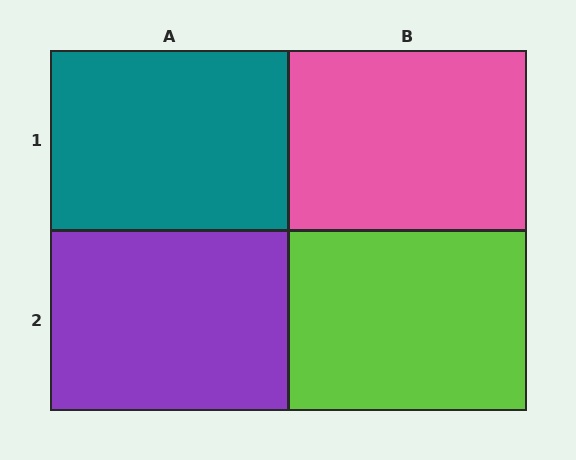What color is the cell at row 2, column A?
Purple.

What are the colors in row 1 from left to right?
Teal, pink.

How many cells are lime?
1 cell is lime.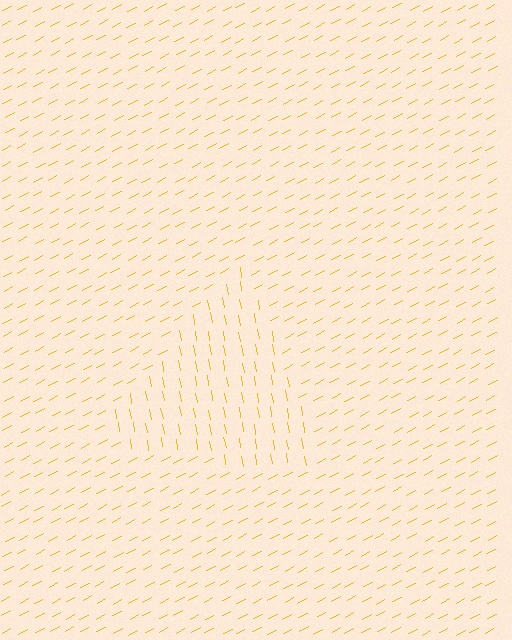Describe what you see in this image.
The image is filled with small yellow line segments. A triangle region in the image has lines oriented differently from the surrounding lines, creating a visible texture boundary.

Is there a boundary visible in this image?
Yes, there is a texture boundary formed by a change in line orientation.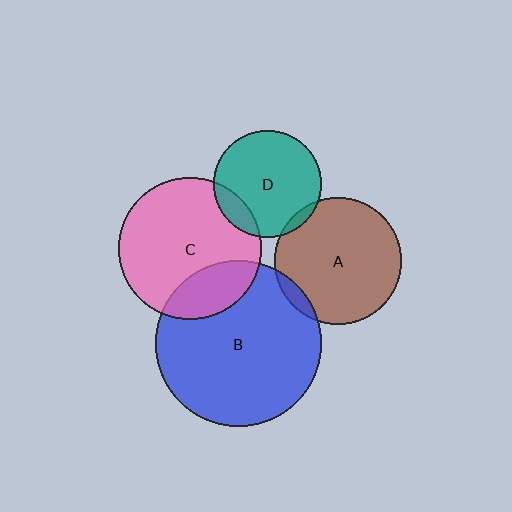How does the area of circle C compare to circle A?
Approximately 1.3 times.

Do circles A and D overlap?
Yes.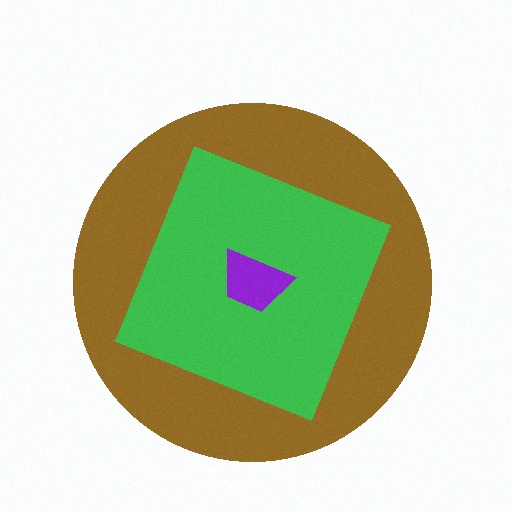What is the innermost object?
The purple trapezoid.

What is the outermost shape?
The brown circle.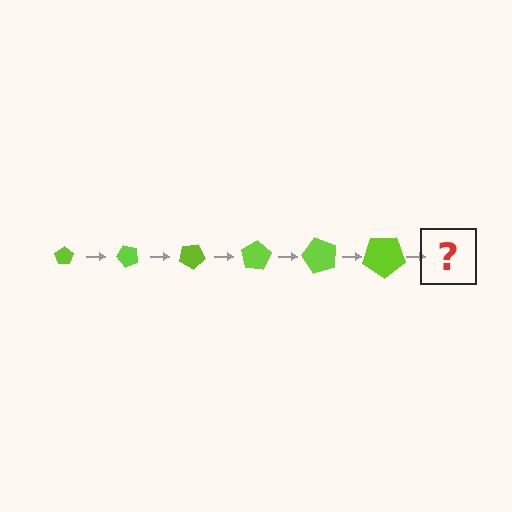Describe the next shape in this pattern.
It should be a pentagon, larger than the previous one and rotated 300 degrees from the start.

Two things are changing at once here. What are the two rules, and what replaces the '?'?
The two rules are that the pentagon grows larger each step and it rotates 50 degrees each step. The '?' should be a pentagon, larger than the previous one and rotated 300 degrees from the start.